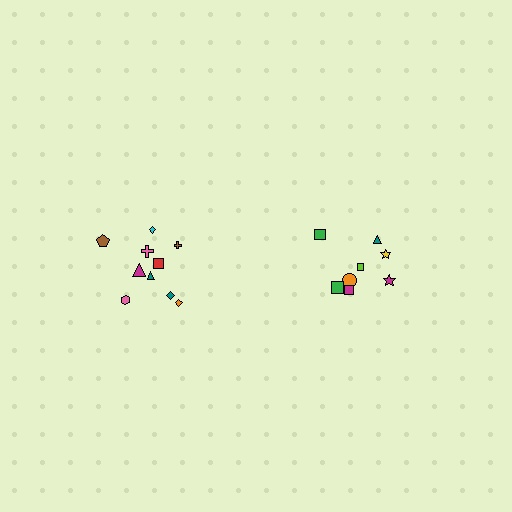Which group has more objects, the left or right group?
The left group.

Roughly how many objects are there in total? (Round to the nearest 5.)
Roughly 20 objects in total.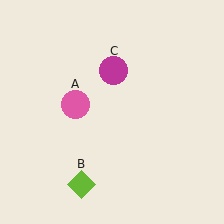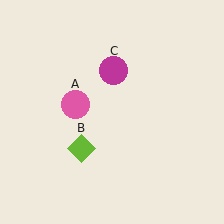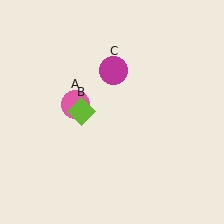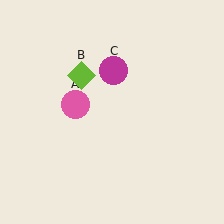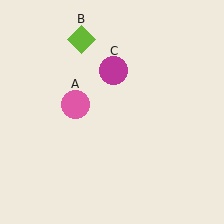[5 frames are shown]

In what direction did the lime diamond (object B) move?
The lime diamond (object B) moved up.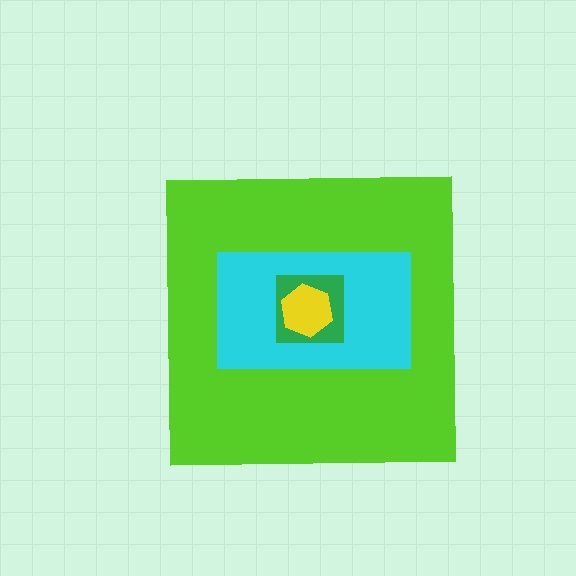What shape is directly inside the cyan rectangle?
The green square.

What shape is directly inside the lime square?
The cyan rectangle.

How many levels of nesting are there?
4.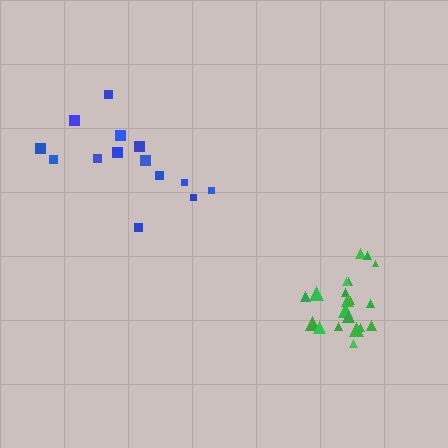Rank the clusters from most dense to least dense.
green, blue.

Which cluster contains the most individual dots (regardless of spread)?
Green (21).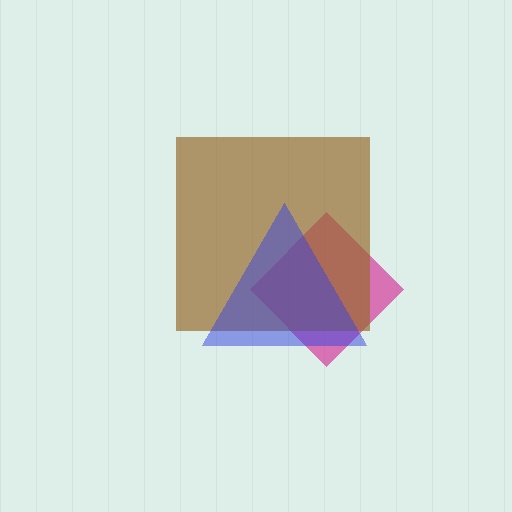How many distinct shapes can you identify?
There are 3 distinct shapes: a magenta diamond, a brown square, a blue triangle.